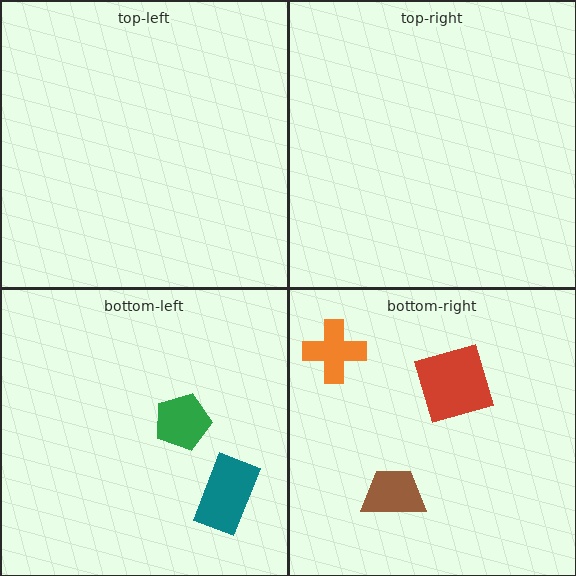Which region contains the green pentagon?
The bottom-left region.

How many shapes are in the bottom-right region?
3.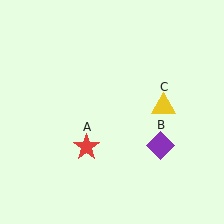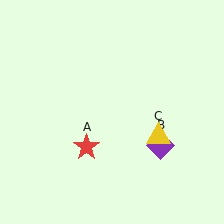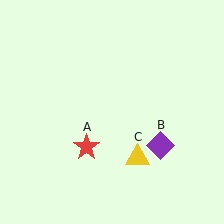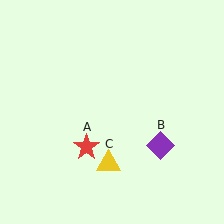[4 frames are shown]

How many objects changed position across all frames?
1 object changed position: yellow triangle (object C).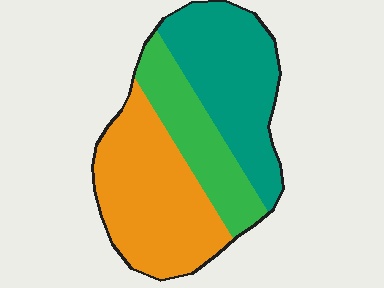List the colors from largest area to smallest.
From largest to smallest: orange, teal, green.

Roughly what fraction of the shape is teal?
Teal takes up between a third and a half of the shape.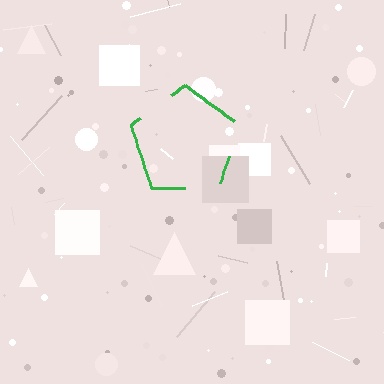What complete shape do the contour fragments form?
The contour fragments form a pentagon.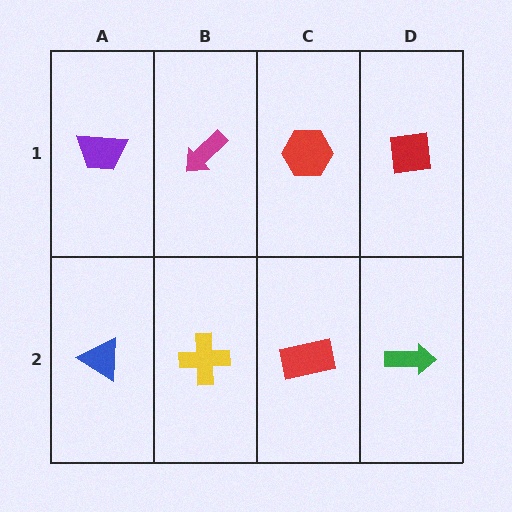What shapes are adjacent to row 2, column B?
A magenta arrow (row 1, column B), a blue triangle (row 2, column A), a red rectangle (row 2, column C).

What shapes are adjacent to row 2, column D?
A red square (row 1, column D), a red rectangle (row 2, column C).